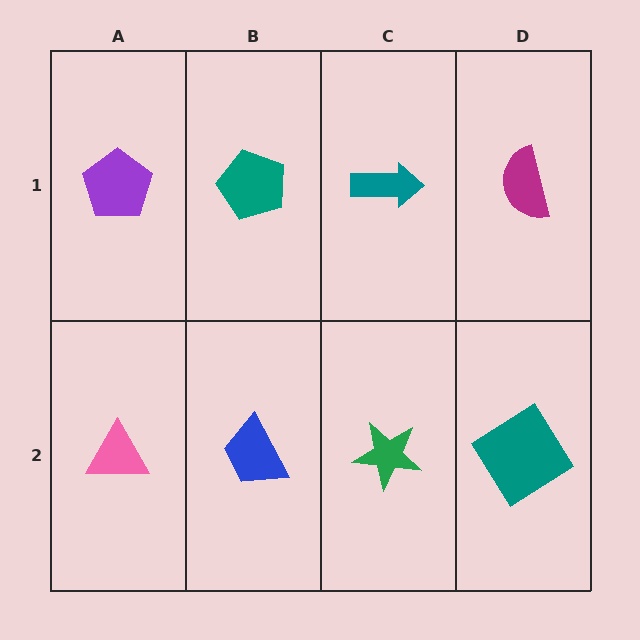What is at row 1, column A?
A purple pentagon.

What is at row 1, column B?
A teal pentagon.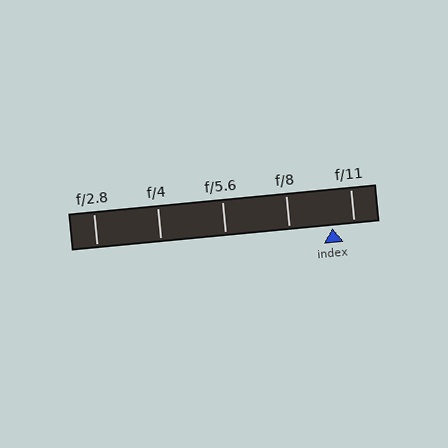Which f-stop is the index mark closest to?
The index mark is closest to f/11.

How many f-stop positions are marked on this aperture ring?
There are 5 f-stop positions marked.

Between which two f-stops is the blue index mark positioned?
The index mark is between f/8 and f/11.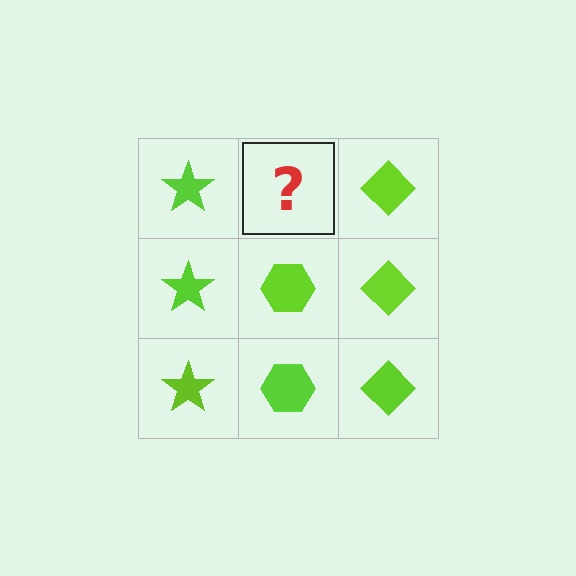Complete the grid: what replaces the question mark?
The question mark should be replaced with a lime hexagon.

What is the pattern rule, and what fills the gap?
The rule is that each column has a consistent shape. The gap should be filled with a lime hexagon.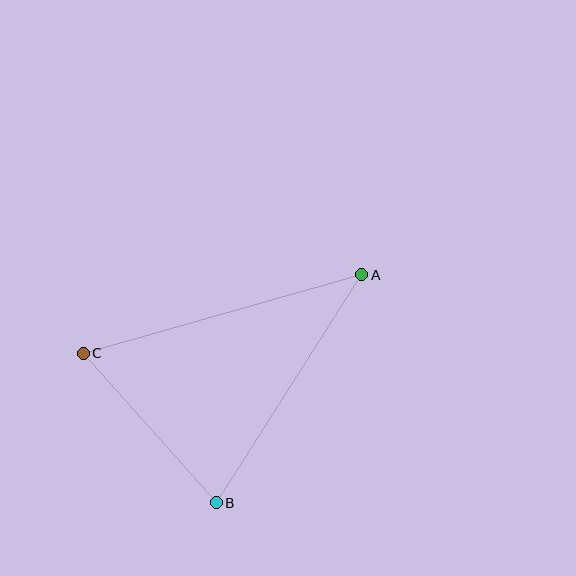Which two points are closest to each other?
Points B and C are closest to each other.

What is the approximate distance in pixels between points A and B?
The distance between A and B is approximately 270 pixels.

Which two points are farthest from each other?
Points A and C are farthest from each other.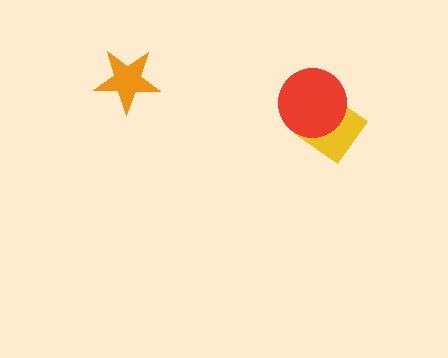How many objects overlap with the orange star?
0 objects overlap with the orange star.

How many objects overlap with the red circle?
1 object overlaps with the red circle.